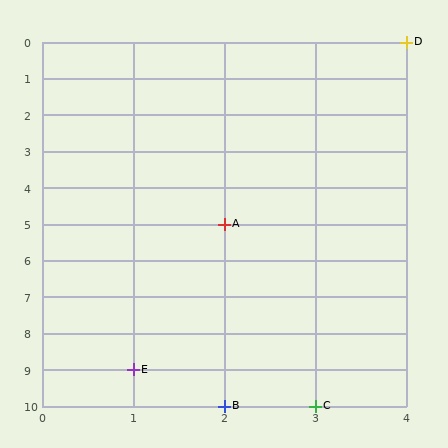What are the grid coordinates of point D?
Point D is at grid coordinates (4, 0).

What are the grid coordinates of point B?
Point B is at grid coordinates (2, 10).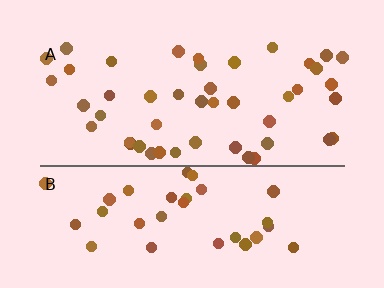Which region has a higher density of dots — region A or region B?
A (the top).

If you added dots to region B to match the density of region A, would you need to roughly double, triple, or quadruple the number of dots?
Approximately double.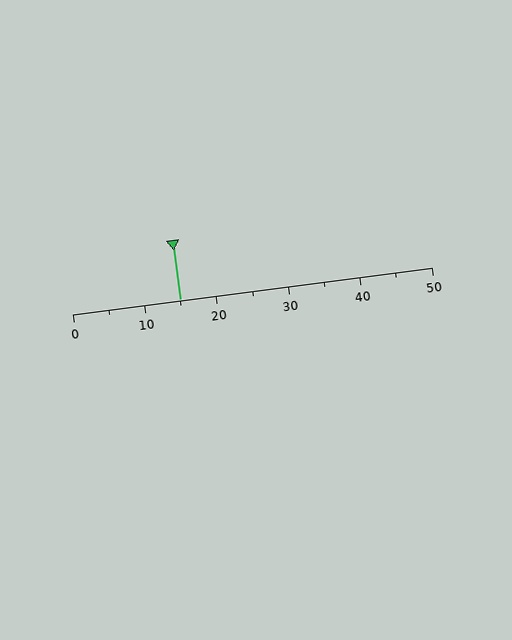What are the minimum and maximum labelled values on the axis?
The axis runs from 0 to 50.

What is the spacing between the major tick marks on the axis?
The major ticks are spaced 10 apart.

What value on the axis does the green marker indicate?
The marker indicates approximately 15.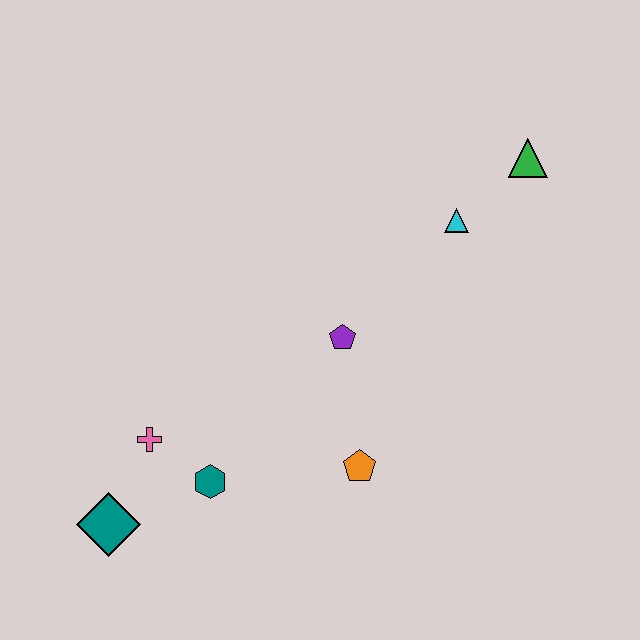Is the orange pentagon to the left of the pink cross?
No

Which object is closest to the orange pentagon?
The purple pentagon is closest to the orange pentagon.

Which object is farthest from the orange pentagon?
The green triangle is farthest from the orange pentagon.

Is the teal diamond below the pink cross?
Yes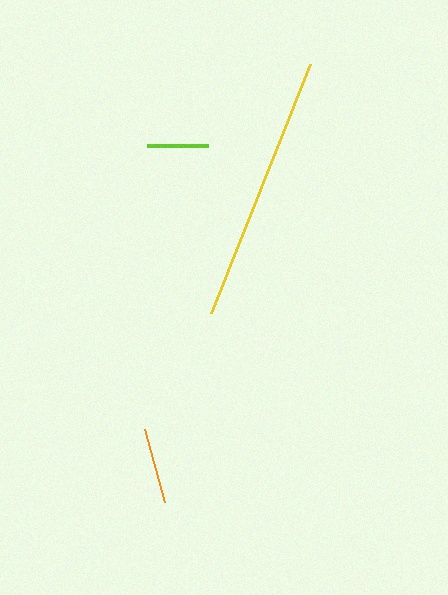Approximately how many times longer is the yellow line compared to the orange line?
The yellow line is approximately 3.5 times the length of the orange line.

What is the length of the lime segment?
The lime segment is approximately 61 pixels long.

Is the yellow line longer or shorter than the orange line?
The yellow line is longer than the orange line.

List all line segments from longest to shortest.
From longest to shortest: yellow, orange, lime.